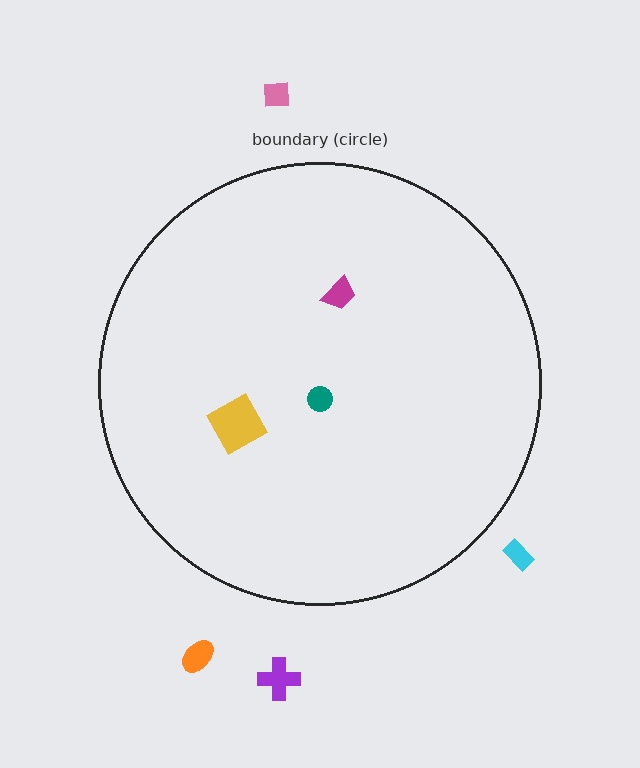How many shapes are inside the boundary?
3 inside, 4 outside.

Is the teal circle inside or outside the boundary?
Inside.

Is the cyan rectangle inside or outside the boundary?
Outside.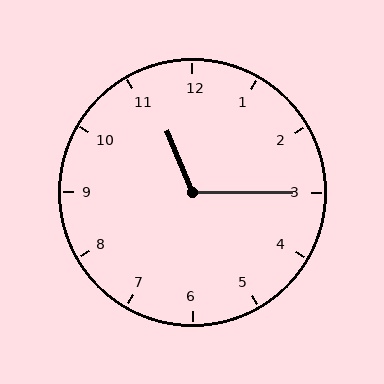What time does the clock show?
11:15.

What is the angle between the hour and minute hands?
Approximately 112 degrees.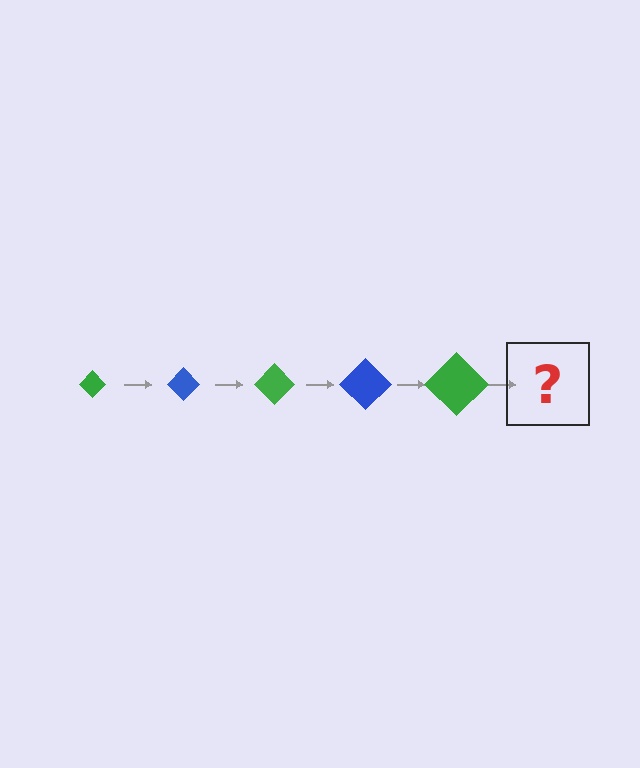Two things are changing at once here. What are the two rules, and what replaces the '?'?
The two rules are that the diamond grows larger each step and the color cycles through green and blue. The '?' should be a blue diamond, larger than the previous one.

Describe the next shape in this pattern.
It should be a blue diamond, larger than the previous one.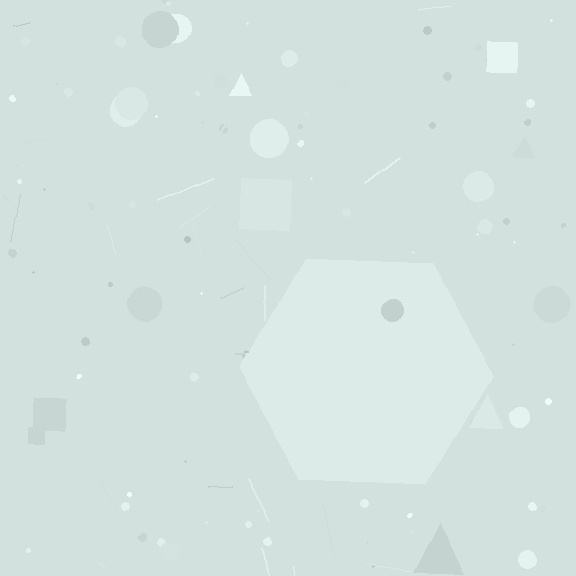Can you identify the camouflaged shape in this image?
The camouflaged shape is a hexagon.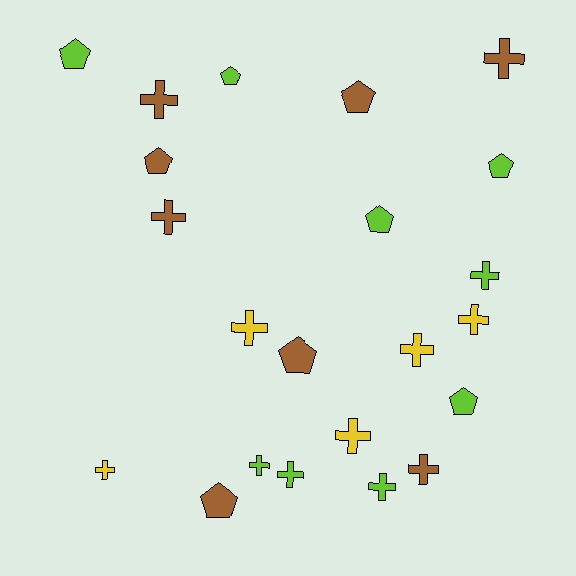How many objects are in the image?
There are 22 objects.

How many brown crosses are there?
There are 4 brown crosses.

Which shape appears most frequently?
Cross, with 13 objects.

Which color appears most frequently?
Lime, with 9 objects.